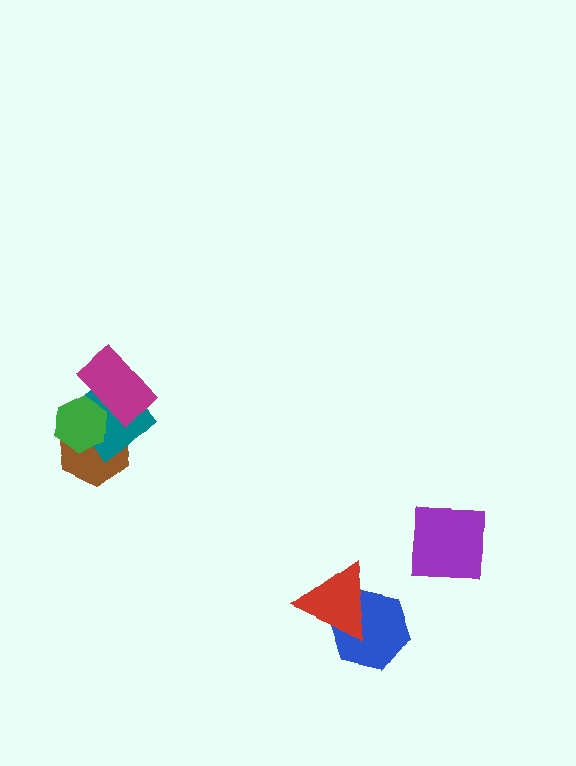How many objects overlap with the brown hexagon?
3 objects overlap with the brown hexagon.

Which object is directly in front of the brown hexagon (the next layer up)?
The teal diamond is directly in front of the brown hexagon.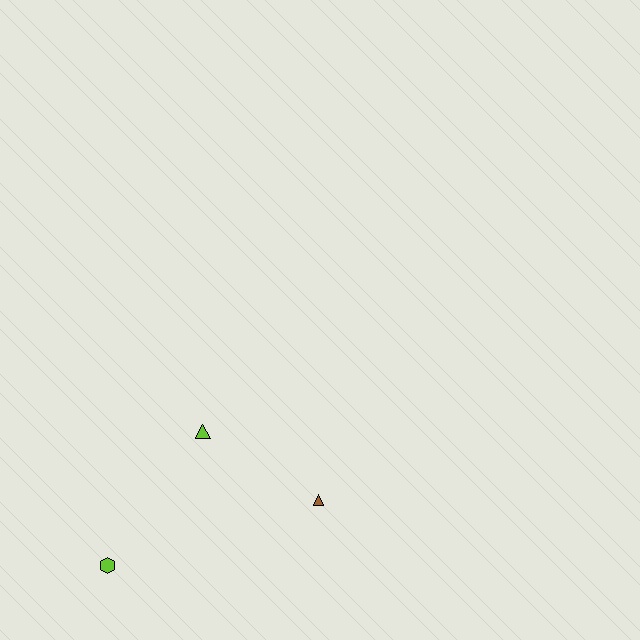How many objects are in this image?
There are 3 objects.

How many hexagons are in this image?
There is 1 hexagon.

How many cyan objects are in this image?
There are no cyan objects.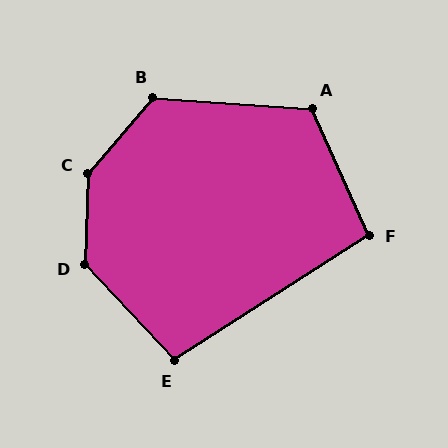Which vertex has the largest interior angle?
C, at approximately 142 degrees.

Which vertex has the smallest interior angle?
F, at approximately 99 degrees.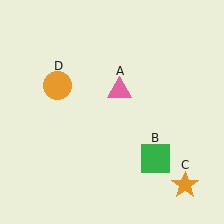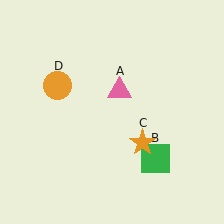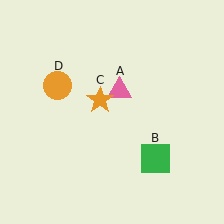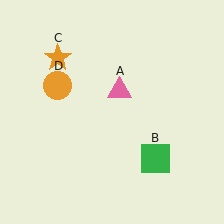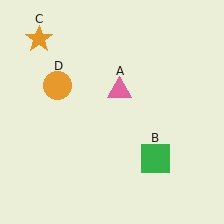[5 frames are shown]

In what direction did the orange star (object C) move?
The orange star (object C) moved up and to the left.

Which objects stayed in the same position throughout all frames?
Pink triangle (object A) and green square (object B) and orange circle (object D) remained stationary.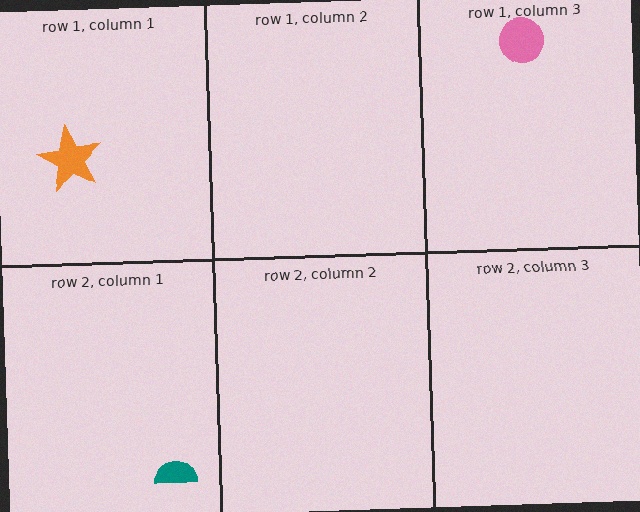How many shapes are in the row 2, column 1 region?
1.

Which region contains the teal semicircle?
The row 2, column 1 region.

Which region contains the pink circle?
The row 1, column 3 region.